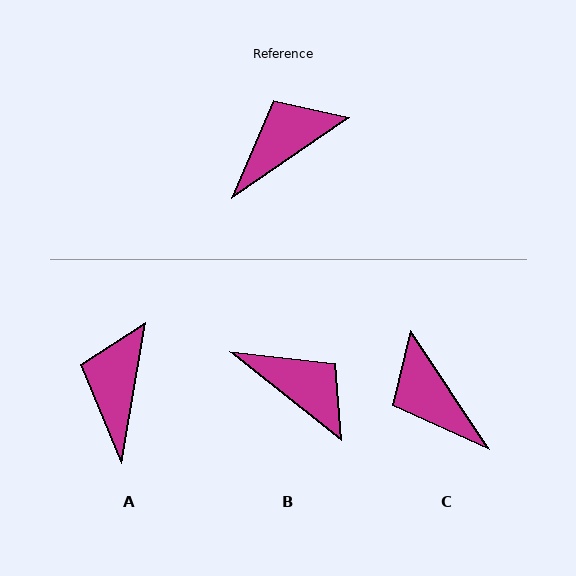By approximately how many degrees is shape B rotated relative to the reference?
Approximately 73 degrees clockwise.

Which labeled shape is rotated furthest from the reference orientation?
C, about 89 degrees away.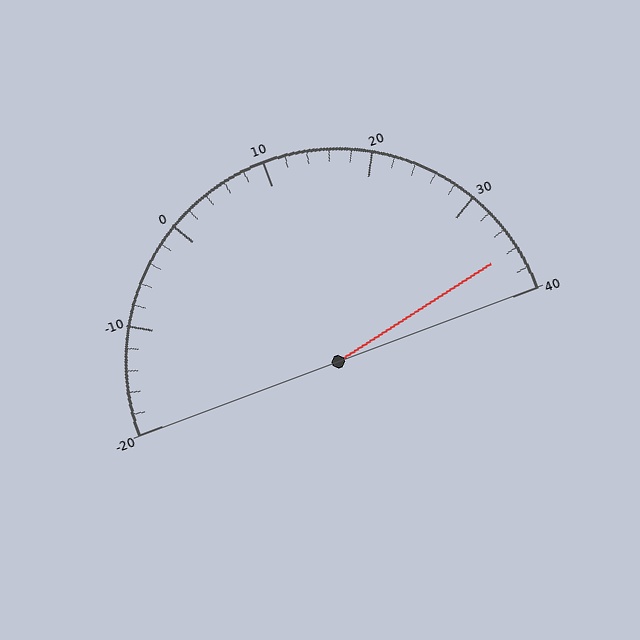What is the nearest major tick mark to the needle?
The nearest major tick mark is 40.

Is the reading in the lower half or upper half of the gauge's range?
The reading is in the upper half of the range (-20 to 40).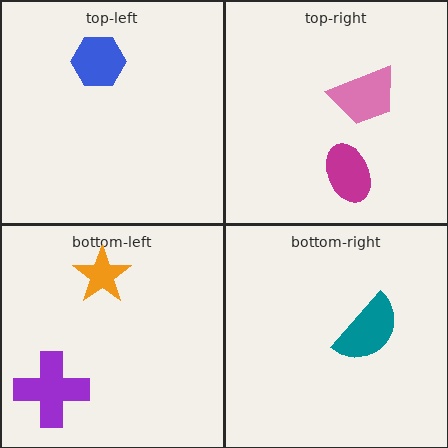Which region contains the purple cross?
The bottom-left region.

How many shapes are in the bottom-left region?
2.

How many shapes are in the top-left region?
1.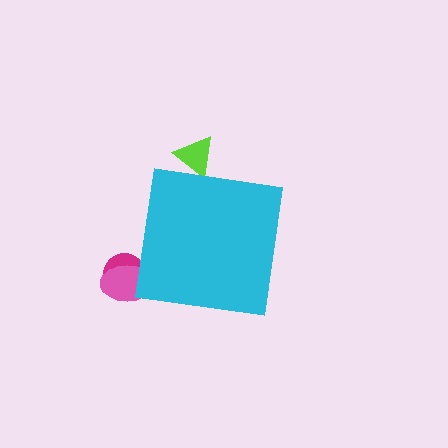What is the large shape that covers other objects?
A cyan square.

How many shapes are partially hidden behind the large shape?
3 shapes are partially hidden.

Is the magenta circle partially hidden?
Yes, the magenta circle is partially hidden behind the cyan square.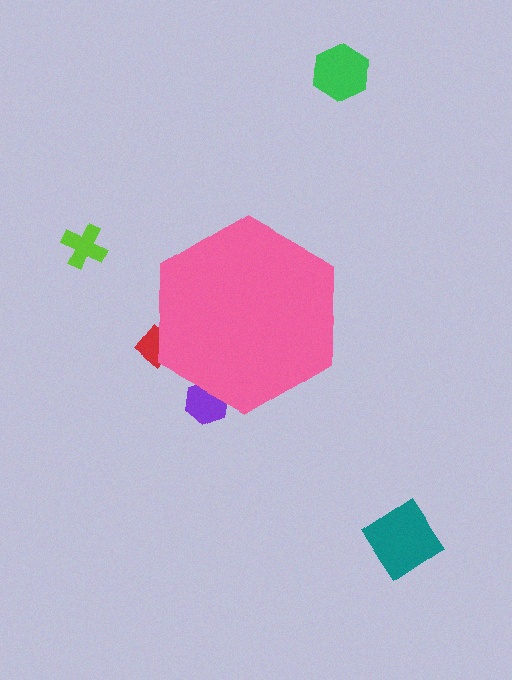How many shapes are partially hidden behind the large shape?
2 shapes are partially hidden.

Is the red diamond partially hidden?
Yes, the red diamond is partially hidden behind the pink hexagon.